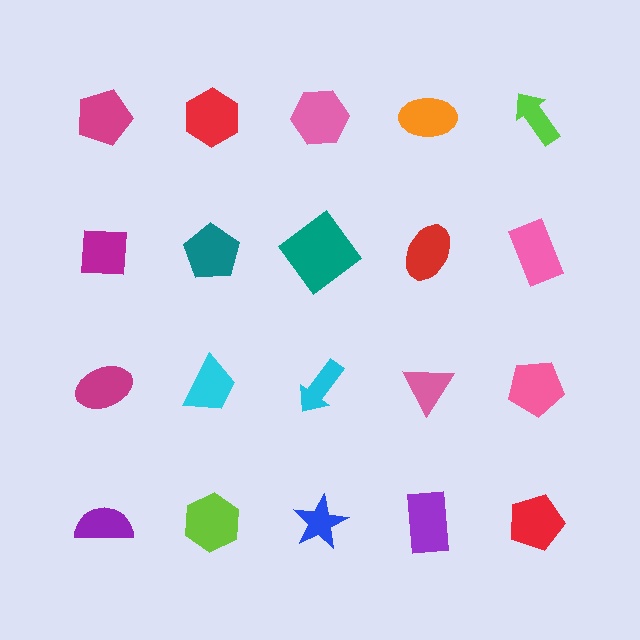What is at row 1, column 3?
A pink hexagon.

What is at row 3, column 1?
A magenta ellipse.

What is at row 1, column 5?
A lime arrow.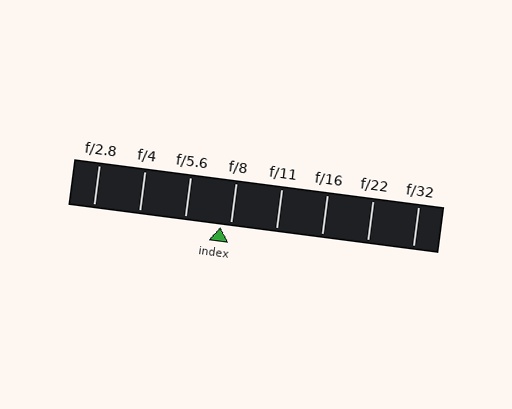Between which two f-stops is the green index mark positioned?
The index mark is between f/5.6 and f/8.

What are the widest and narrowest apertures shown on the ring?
The widest aperture shown is f/2.8 and the narrowest is f/32.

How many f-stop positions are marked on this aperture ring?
There are 8 f-stop positions marked.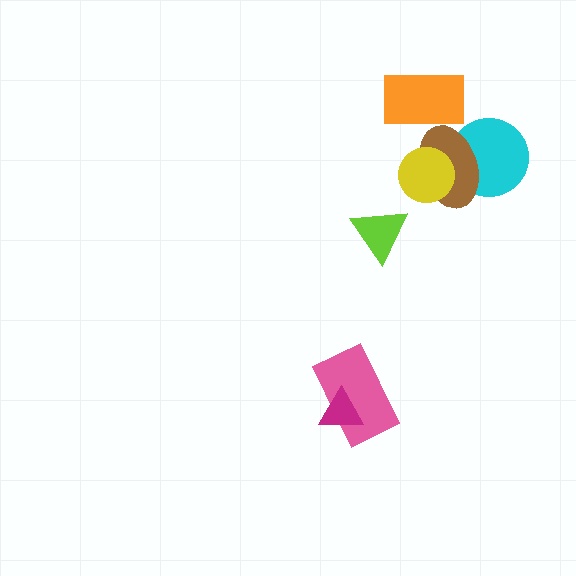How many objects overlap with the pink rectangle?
1 object overlaps with the pink rectangle.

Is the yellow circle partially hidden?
No, no other shape covers it.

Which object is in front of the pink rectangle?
The magenta triangle is in front of the pink rectangle.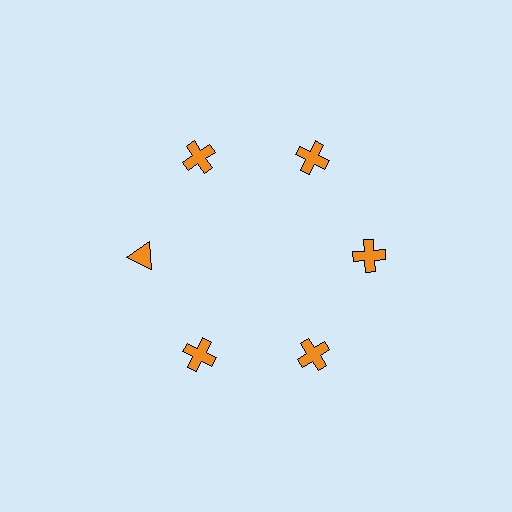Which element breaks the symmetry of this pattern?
The orange triangle at roughly the 9 o'clock position breaks the symmetry. All other shapes are orange crosses.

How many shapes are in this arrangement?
There are 6 shapes arranged in a ring pattern.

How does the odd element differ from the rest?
It has a different shape: triangle instead of cross.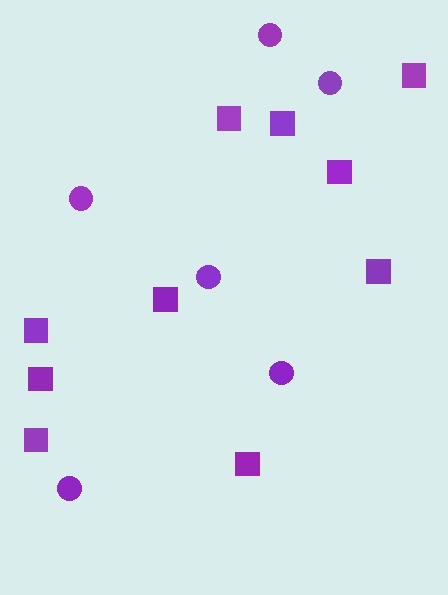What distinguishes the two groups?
There are 2 groups: one group of squares (10) and one group of circles (6).